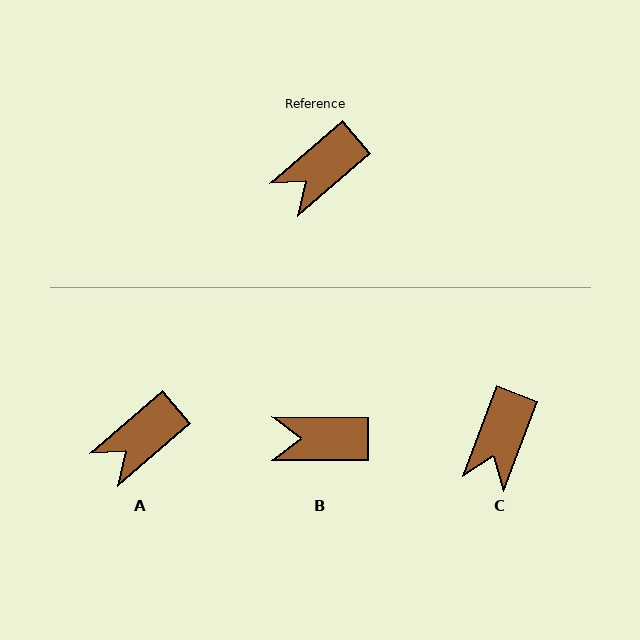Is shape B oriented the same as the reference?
No, it is off by about 40 degrees.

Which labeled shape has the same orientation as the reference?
A.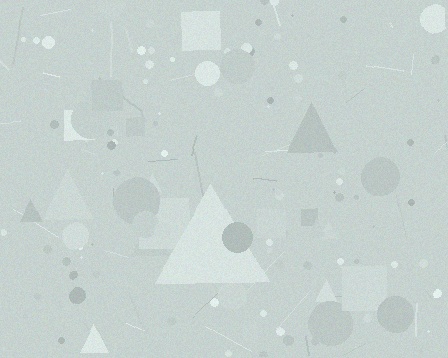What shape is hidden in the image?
A triangle is hidden in the image.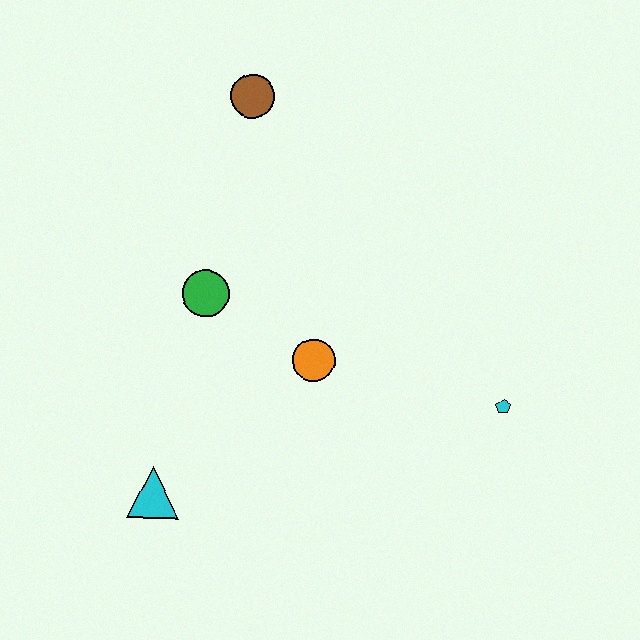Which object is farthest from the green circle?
The cyan pentagon is farthest from the green circle.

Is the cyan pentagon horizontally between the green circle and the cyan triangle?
No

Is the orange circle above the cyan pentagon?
Yes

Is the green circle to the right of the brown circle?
No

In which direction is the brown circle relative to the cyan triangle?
The brown circle is above the cyan triangle.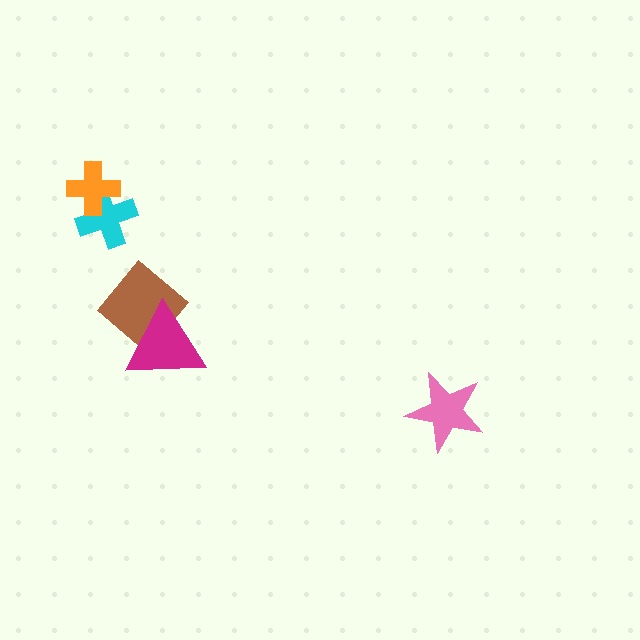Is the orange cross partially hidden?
No, no other shape covers it.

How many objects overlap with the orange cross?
1 object overlaps with the orange cross.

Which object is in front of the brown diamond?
The magenta triangle is in front of the brown diamond.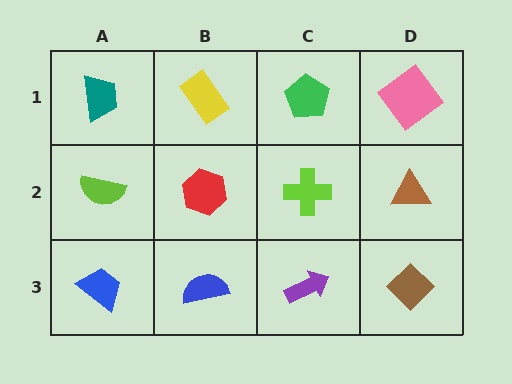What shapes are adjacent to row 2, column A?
A teal trapezoid (row 1, column A), a blue trapezoid (row 3, column A), a red hexagon (row 2, column B).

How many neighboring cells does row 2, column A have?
3.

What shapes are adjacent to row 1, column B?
A red hexagon (row 2, column B), a teal trapezoid (row 1, column A), a green pentagon (row 1, column C).